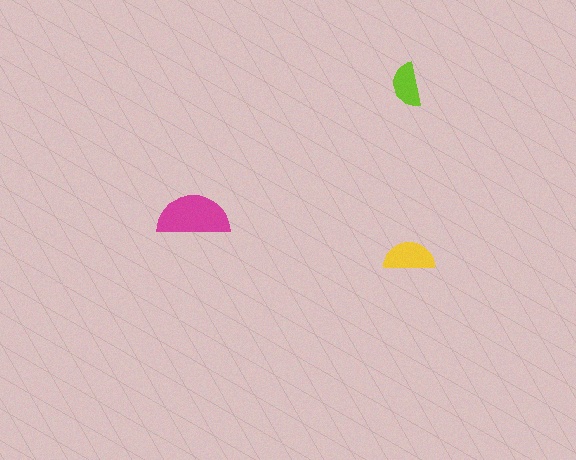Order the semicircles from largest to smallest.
the magenta one, the yellow one, the lime one.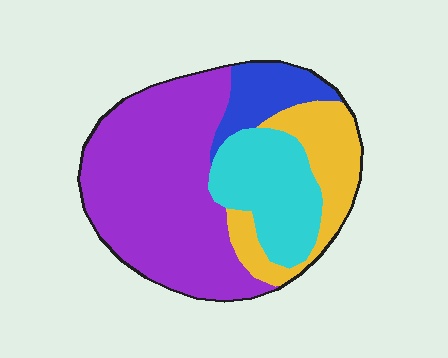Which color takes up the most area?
Purple, at roughly 50%.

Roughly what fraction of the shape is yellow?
Yellow covers 18% of the shape.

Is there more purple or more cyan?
Purple.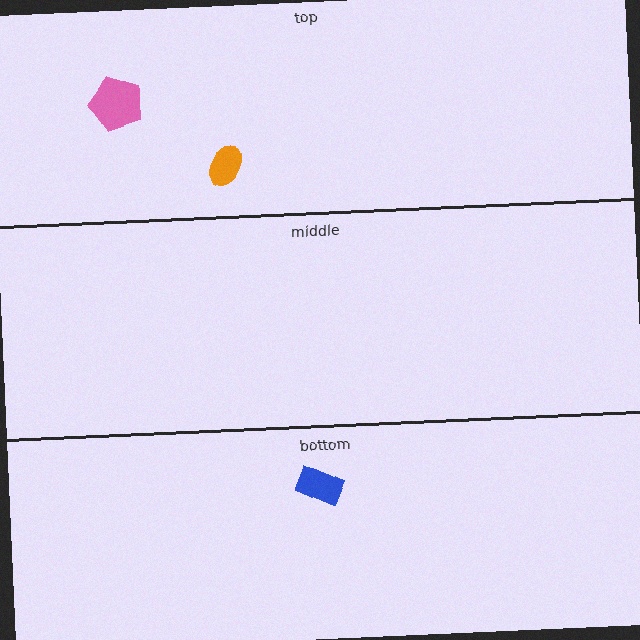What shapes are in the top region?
The orange ellipse, the pink pentagon.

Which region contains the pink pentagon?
The top region.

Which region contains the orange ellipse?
The top region.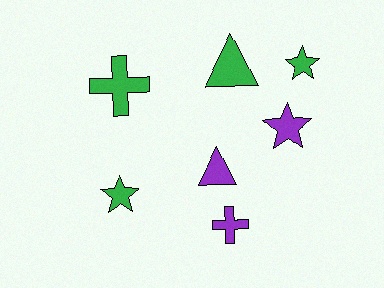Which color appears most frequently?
Green, with 4 objects.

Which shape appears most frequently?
Star, with 3 objects.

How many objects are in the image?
There are 7 objects.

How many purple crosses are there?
There is 1 purple cross.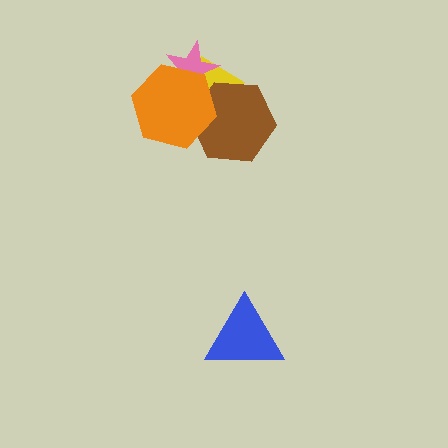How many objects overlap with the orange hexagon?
3 objects overlap with the orange hexagon.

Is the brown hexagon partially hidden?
Yes, it is partially covered by another shape.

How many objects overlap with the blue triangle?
0 objects overlap with the blue triangle.